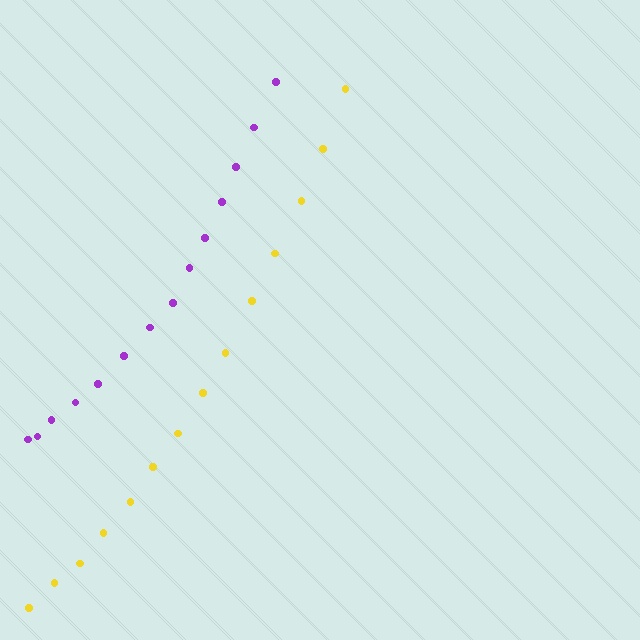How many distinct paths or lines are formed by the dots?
There are 2 distinct paths.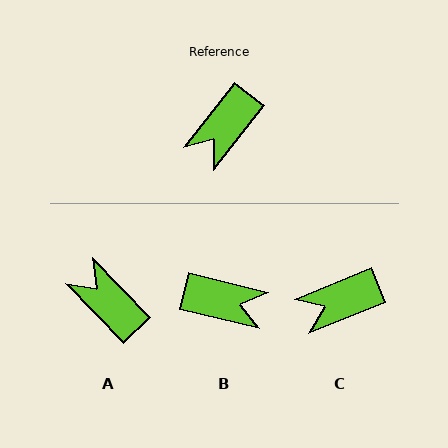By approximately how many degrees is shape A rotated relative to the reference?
Approximately 98 degrees clockwise.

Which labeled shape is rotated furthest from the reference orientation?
B, about 114 degrees away.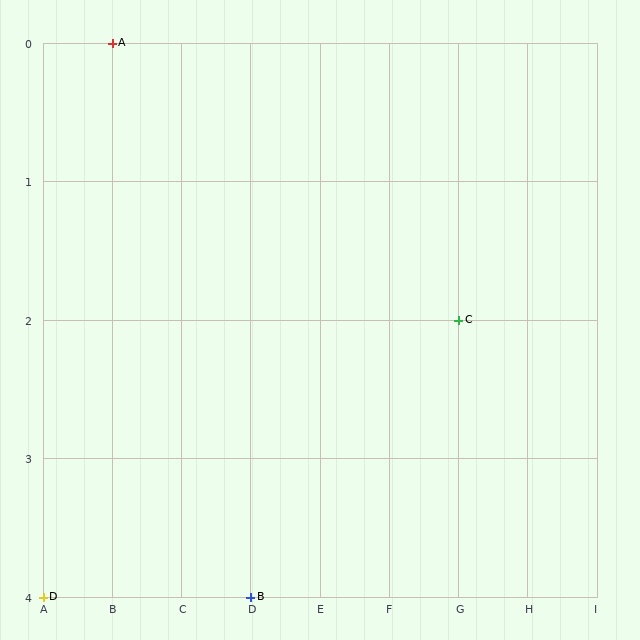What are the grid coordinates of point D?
Point D is at grid coordinates (A, 4).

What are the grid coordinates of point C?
Point C is at grid coordinates (G, 2).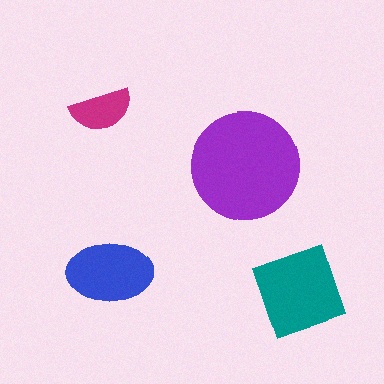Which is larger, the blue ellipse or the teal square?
The teal square.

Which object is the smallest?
The magenta semicircle.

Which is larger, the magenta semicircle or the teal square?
The teal square.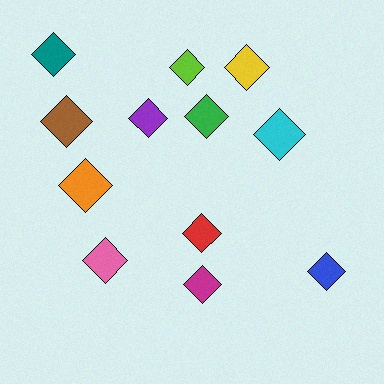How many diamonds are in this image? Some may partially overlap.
There are 12 diamonds.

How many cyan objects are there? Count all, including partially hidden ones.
There is 1 cyan object.